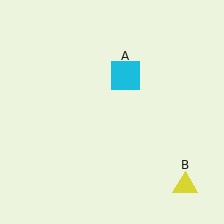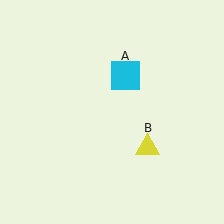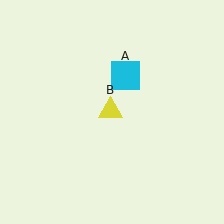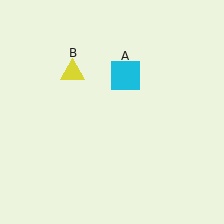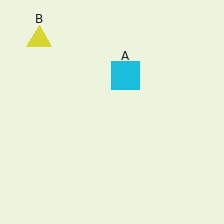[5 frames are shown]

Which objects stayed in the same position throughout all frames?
Cyan square (object A) remained stationary.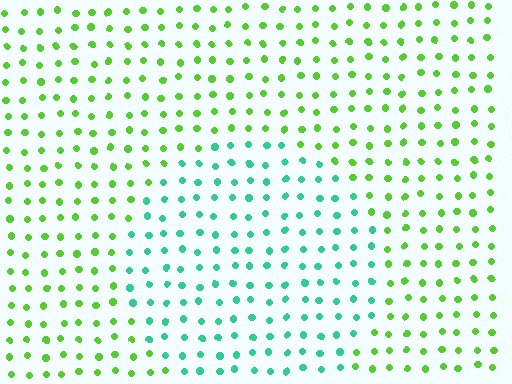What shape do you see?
I see a circle.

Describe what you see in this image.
The image is filled with small lime elements in a uniform arrangement. A circle-shaped region is visible where the elements are tinted to a slightly different hue, forming a subtle color boundary.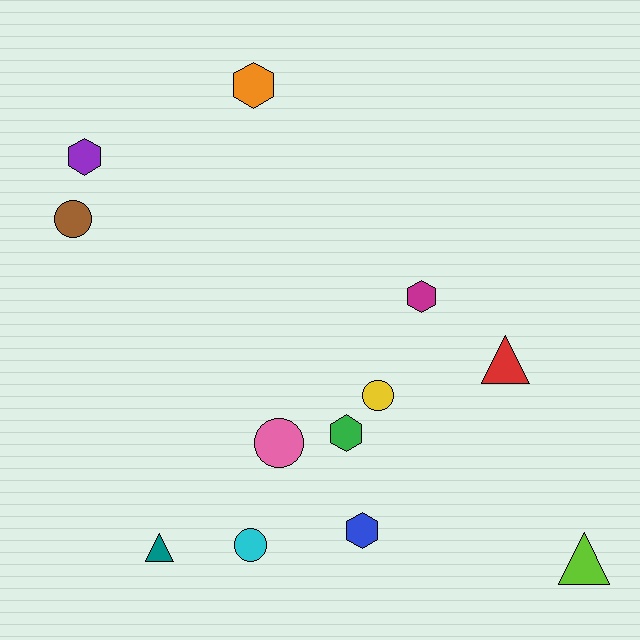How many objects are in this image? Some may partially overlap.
There are 12 objects.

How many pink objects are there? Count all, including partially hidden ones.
There is 1 pink object.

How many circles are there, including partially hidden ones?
There are 4 circles.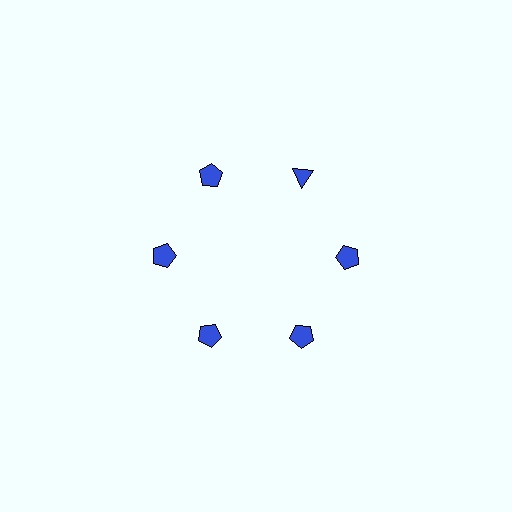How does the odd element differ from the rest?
It has a different shape: triangle instead of pentagon.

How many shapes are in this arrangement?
There are 6 shapes arranged in a ring pattern.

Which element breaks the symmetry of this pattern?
The blue triangle at roughly the 1 o'clock position breaks the symmetry. All other shapes are blue pentagons.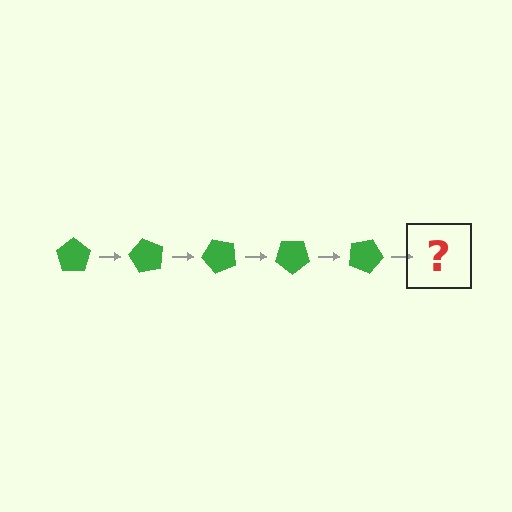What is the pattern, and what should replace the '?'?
The pattern is that the pentagon rotates 60 degrees each step. The '?' should be a green pentagon rotated 300 degrees.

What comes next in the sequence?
The next element should be a green pentagon rotated 300 degrees.